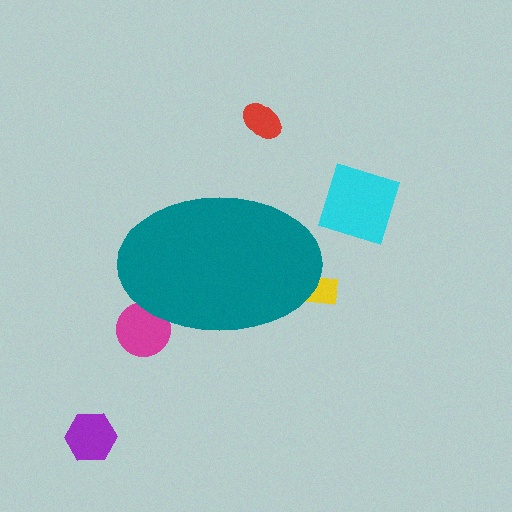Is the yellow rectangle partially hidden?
Yes, the yellow rectangle is partially hidden behind the teal ellipse.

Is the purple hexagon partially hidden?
No, the purple hexagon is fully visible.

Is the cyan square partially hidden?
No, the cyan square is fully visible.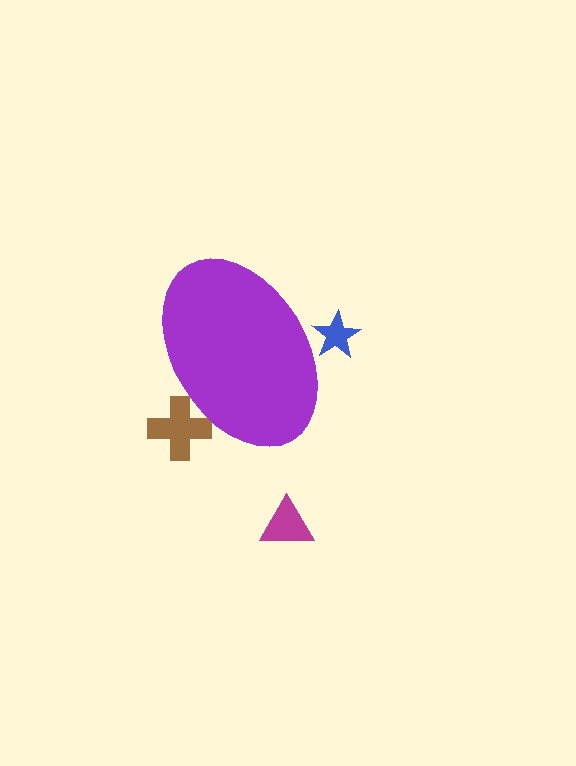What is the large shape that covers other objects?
A purple ellipse.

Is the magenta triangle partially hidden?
No, the magenta triangle is fully visible.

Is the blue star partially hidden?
Yes, the blue star is partially hidden behind the purple ellipse.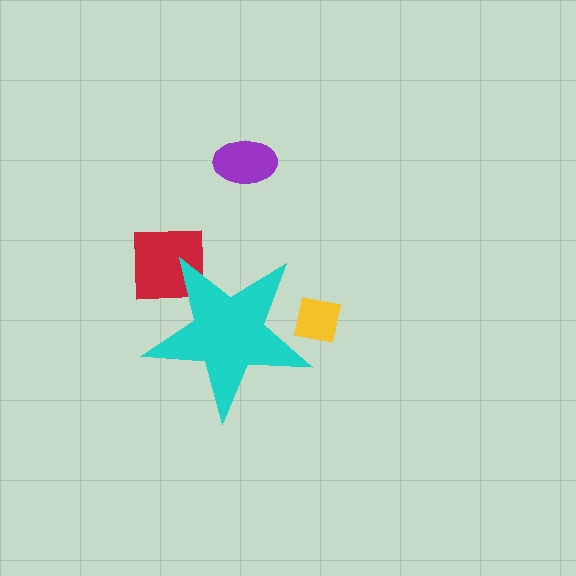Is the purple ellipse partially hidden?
No, the purple ellipse is fully visible.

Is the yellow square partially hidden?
Yes, the yellow square is partially hidden behind the cyan star.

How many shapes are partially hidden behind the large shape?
2 shapes are partially hidden.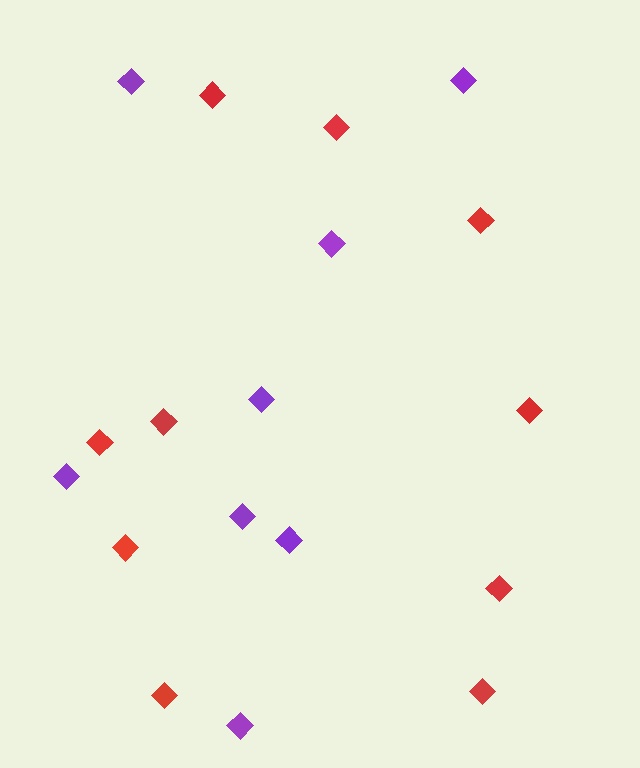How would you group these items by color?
There are 2 groups: one group of red diamonds (10) and one group of purple diamonds (8).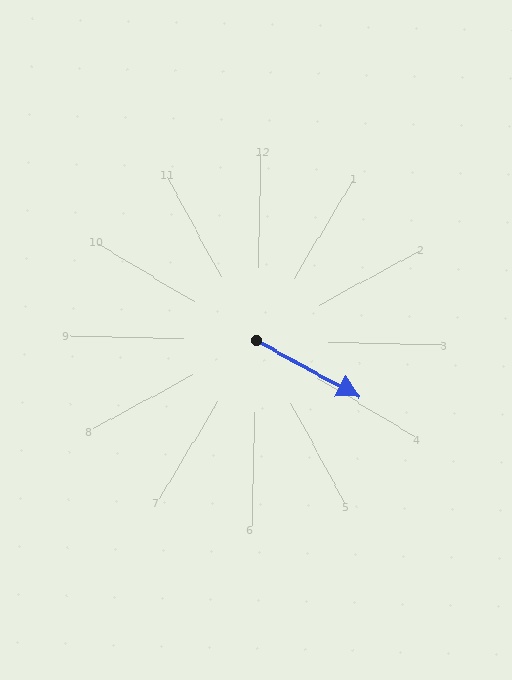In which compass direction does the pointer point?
Southeast.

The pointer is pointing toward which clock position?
Roughly 4 o'clock.